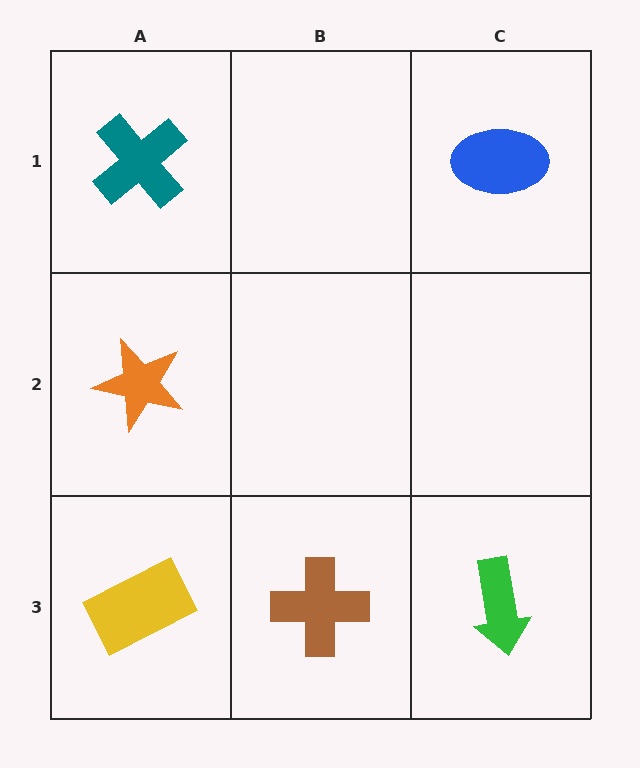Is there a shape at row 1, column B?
No, that cell is empty.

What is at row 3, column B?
A brown cross.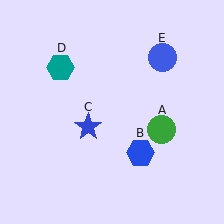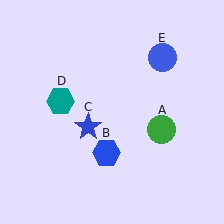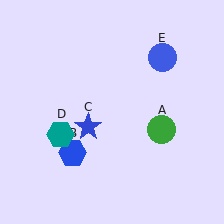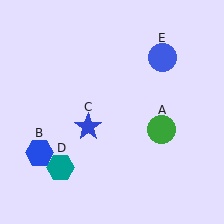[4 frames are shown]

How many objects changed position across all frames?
2 objects changed position: blue hexagon (object B), teal hexagon (object D).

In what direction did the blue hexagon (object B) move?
The blue hexagon (object B) moved left.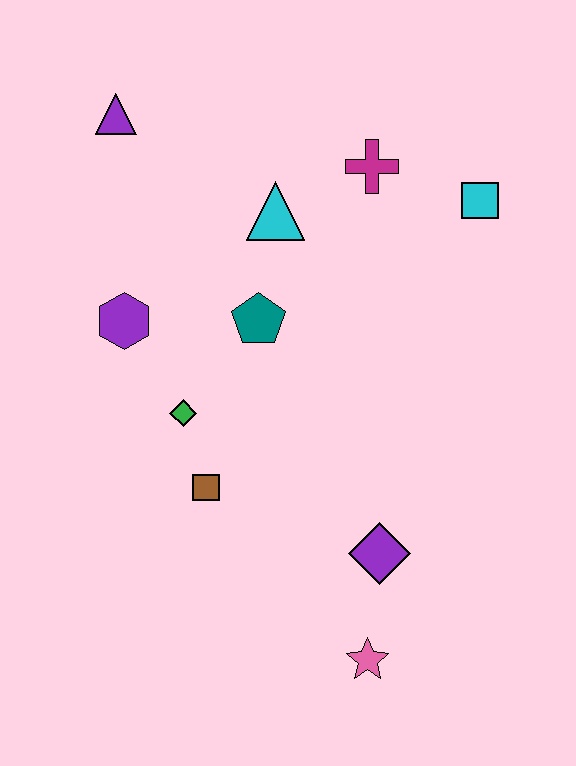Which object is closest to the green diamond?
The brown square is closest to the green diamond.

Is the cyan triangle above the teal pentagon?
Yes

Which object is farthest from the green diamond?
The cyan square is farthest from the green diamond.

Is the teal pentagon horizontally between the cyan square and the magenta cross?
No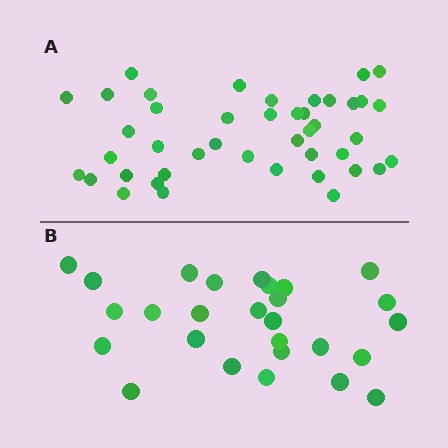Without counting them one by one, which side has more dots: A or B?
Region A (the top region) has more dots.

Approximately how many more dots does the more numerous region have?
Region A has approximately 15 more dots than region B.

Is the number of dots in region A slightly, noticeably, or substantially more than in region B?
Region A has substantially more. The ratio is roughly 1.6 to 1.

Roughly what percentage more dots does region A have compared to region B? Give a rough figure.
About 60% more.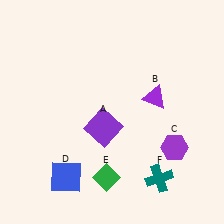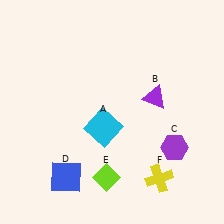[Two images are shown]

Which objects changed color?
A changed from purple to cyan. E changed from green to lime. F changed from teal to yellow.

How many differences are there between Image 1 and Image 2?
There are 3 differences between the two images.